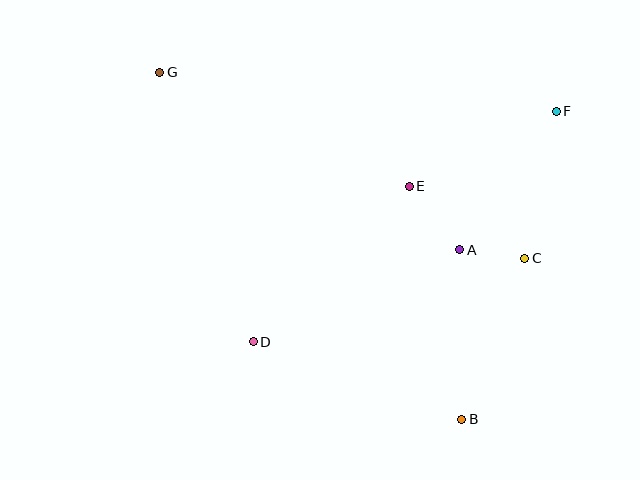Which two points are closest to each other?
Points A and C are closest to each other.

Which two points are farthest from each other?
Points B and G are farthest from each other.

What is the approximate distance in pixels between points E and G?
The distance between E and G is approximately 274 pixels.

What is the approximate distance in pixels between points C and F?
The distance between C and F is approximately 150 pixels.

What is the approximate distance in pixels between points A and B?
The distance between A and B is approximately 170 pixels.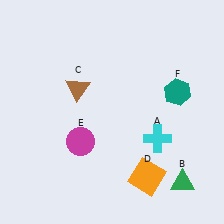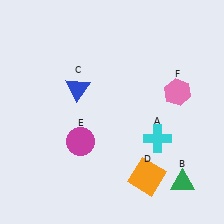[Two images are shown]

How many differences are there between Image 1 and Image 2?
There are 2 differences between the two images.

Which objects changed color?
C changed from brown to blue. F changed from teal to pink.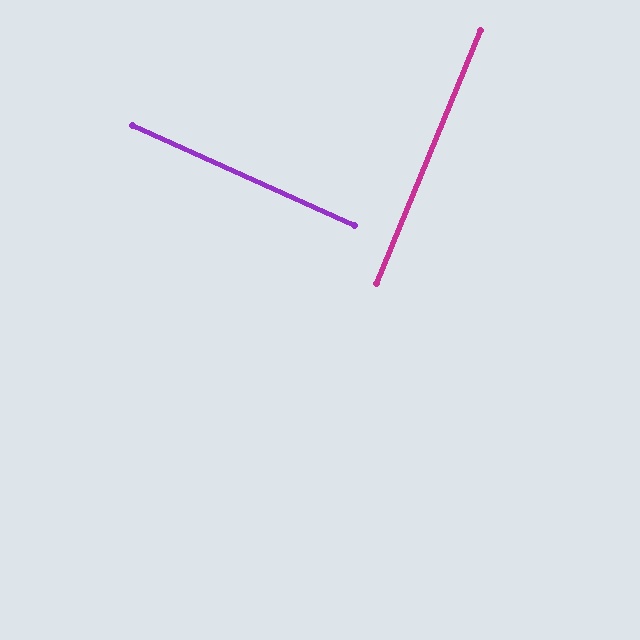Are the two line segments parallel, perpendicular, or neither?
Perpendicular — they meet at approximately 88°.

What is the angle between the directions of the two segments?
Approximately 88 degrees.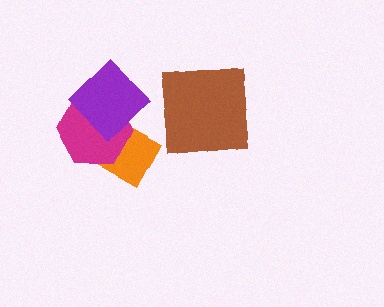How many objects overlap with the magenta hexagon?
2 objects overlap with the magenta hexagon.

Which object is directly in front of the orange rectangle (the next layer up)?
The magenta hexagon is directly in front of the orange rectangle.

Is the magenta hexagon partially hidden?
Yes, it is partially covered by another shape.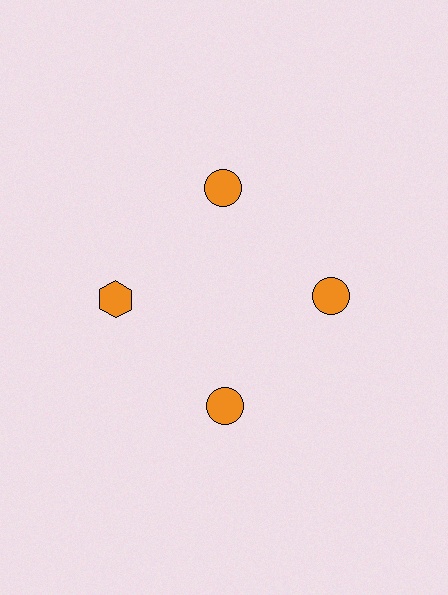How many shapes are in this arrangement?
There are 4 shapes arranged in a ring pattern.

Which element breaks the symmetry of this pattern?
The orange hexagon at roughly the 9 o'clock position breaks the symmetry. All other shapes are orange circles.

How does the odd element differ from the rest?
It has a different shape: hexagon instead of circle.